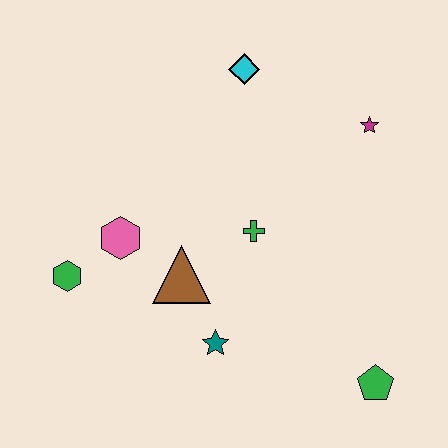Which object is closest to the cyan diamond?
The magenta star is closest to the cyan diamond.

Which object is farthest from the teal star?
The cyan diamond is farthest from the teal star.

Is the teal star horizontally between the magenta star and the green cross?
No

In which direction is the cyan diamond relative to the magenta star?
The cyan diamond is to the left of the magenta star.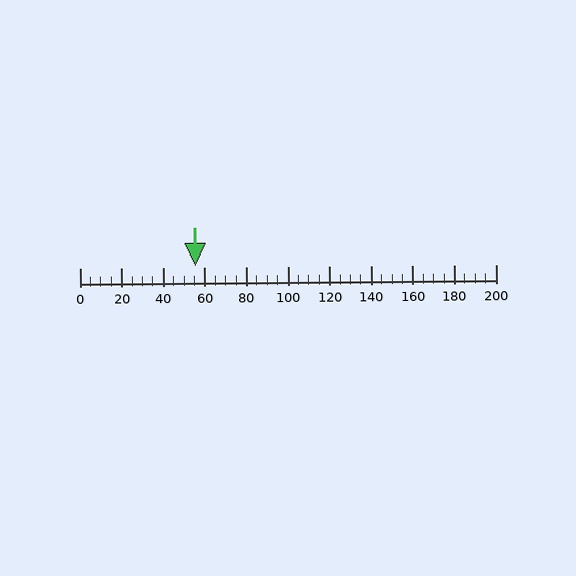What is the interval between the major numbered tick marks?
The major tick marks are spaced 20 units apart.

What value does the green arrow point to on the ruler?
The green arrow points to approximately 56.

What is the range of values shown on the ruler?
The ruler shows values from 0 to 200.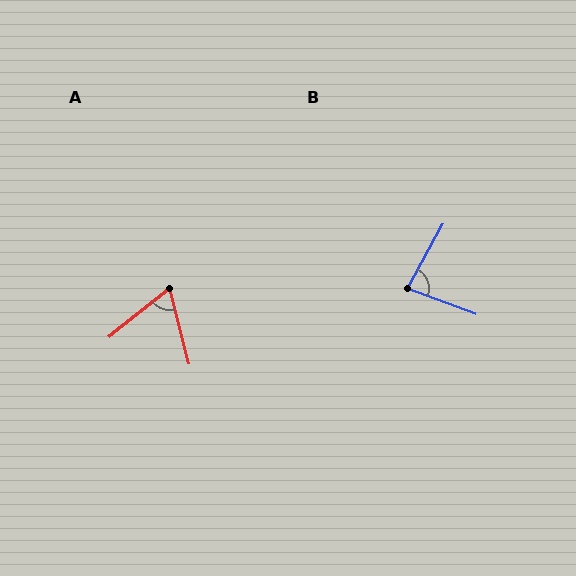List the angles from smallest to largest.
A (65°), B (81°).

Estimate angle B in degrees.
Approximately 81 degrees.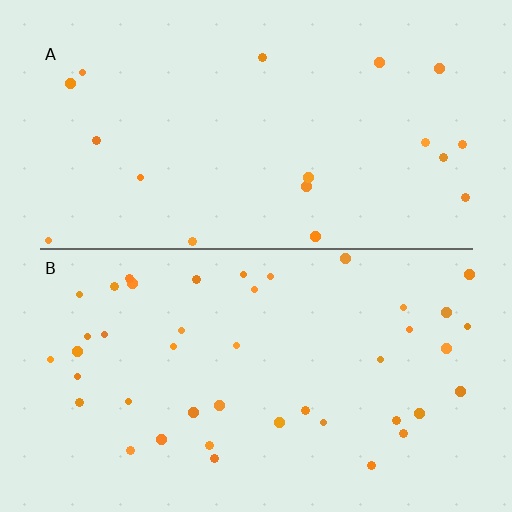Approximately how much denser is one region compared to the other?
Approximately 2.3× — region B over region A.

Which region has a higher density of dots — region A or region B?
B (the bottom).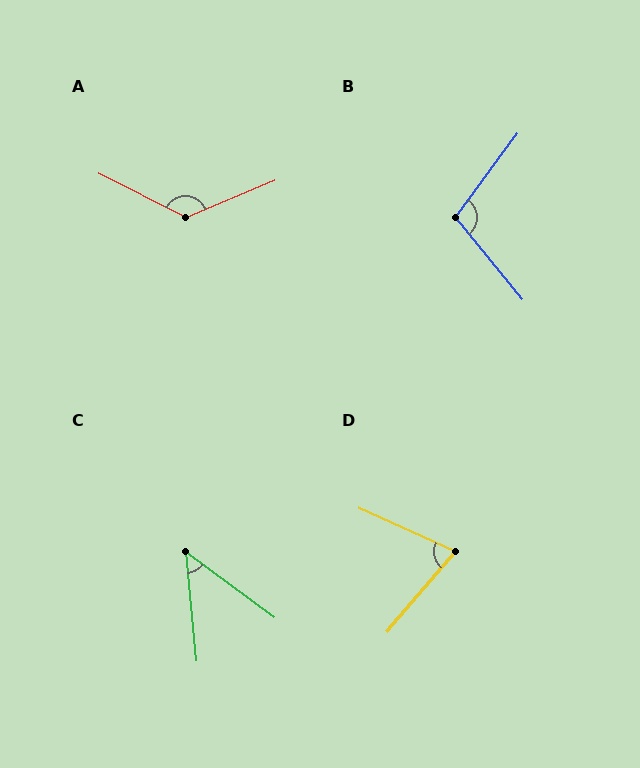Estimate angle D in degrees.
Approximately 74 degrees.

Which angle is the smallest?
C, at approximately 48 degrees.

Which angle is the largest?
A, at approximately 130 degrees.